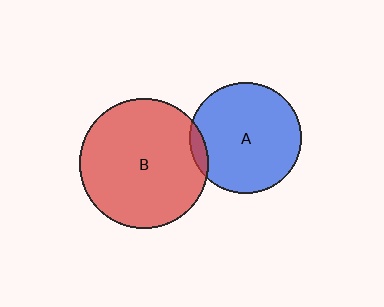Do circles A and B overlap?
Yes.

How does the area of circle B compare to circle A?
Approximately 1.4 times.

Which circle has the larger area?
Circle B (red).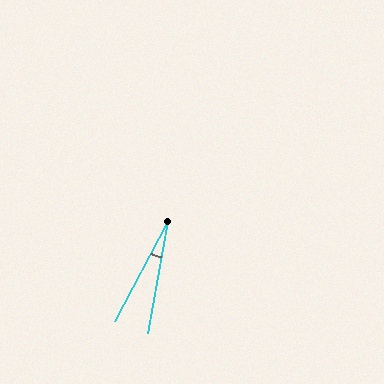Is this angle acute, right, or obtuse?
It is acute.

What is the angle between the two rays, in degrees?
Approximately 17 degrees.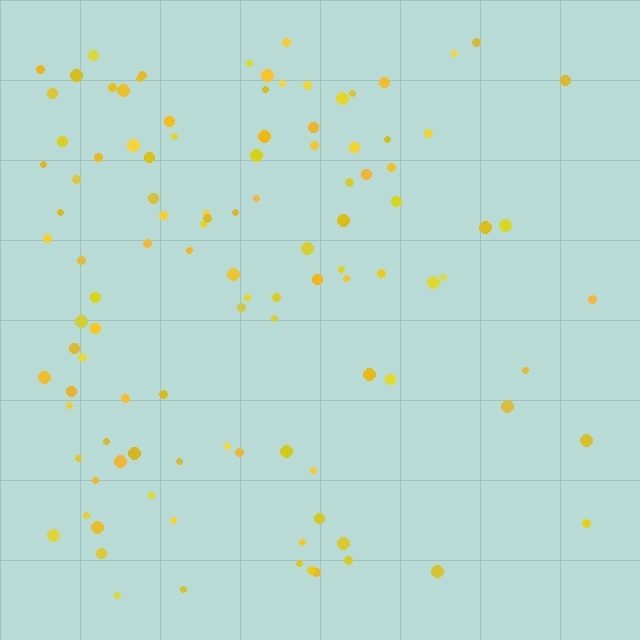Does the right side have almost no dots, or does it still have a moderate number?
Still a moderate number, just noticeably fewer than the left.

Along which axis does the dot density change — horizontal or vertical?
Horizontal.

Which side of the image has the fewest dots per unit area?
The right.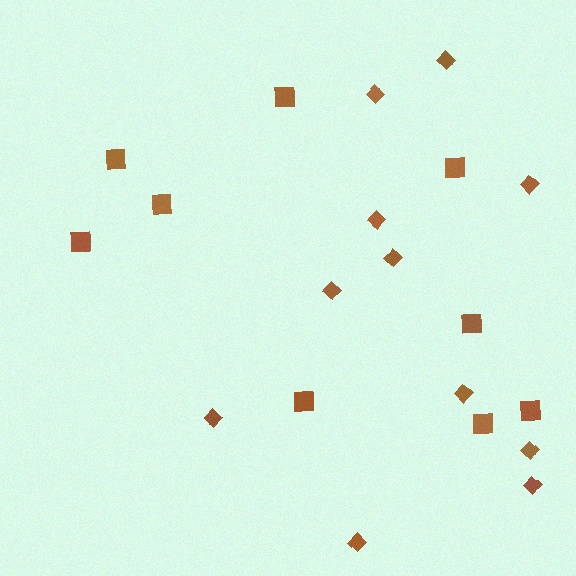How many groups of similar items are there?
There are 2 groups: one group of diamonds (11) and one group of squares (9).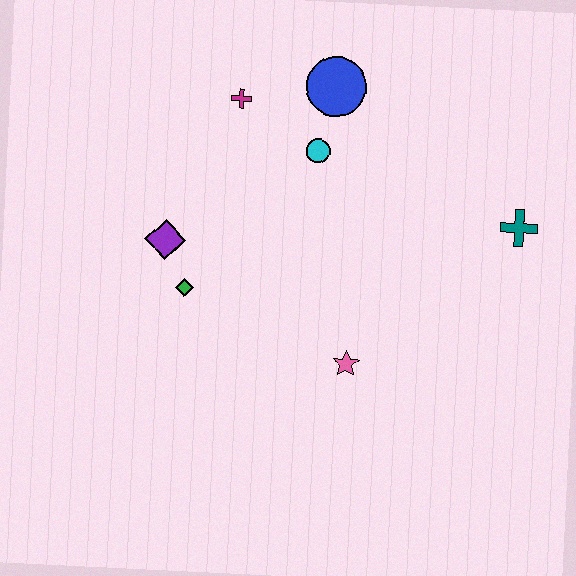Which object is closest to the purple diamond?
The green diamond is closest to the purple diamond.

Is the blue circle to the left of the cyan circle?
No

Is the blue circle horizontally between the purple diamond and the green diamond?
No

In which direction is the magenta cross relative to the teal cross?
The magenta cross is to the left of the teal cross.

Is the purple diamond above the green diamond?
Yes